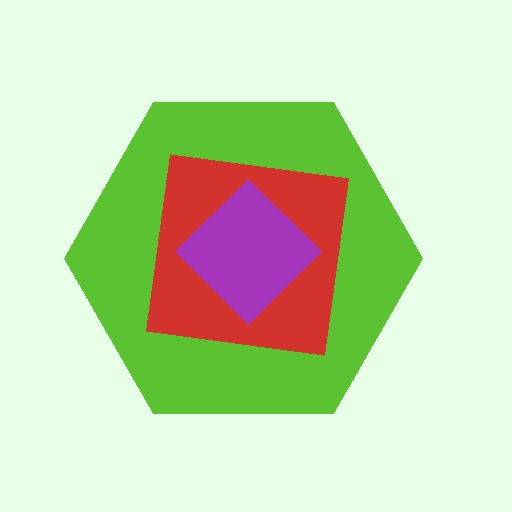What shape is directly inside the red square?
The purple diamond.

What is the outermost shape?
The lime hexagon.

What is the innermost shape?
The purple diamond.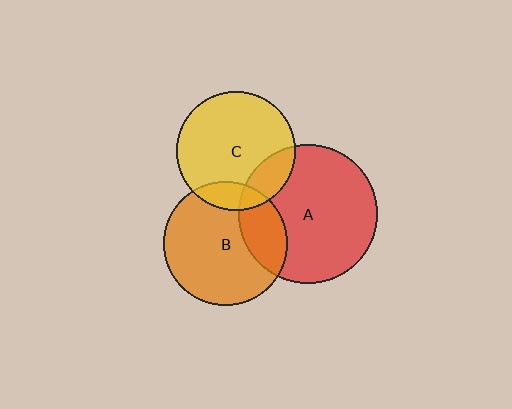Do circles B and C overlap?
Yes.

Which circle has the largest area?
Circle A (red).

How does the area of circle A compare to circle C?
Approximately 1.4 times.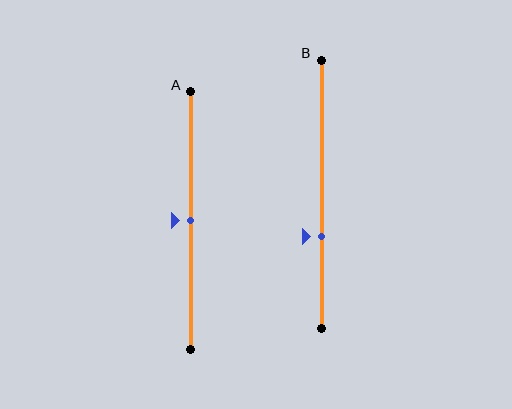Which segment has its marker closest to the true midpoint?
Segment A has its marker closest to the true midpoint.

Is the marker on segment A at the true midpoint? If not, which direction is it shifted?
Yes, the marker on segment A is at the true midpoint.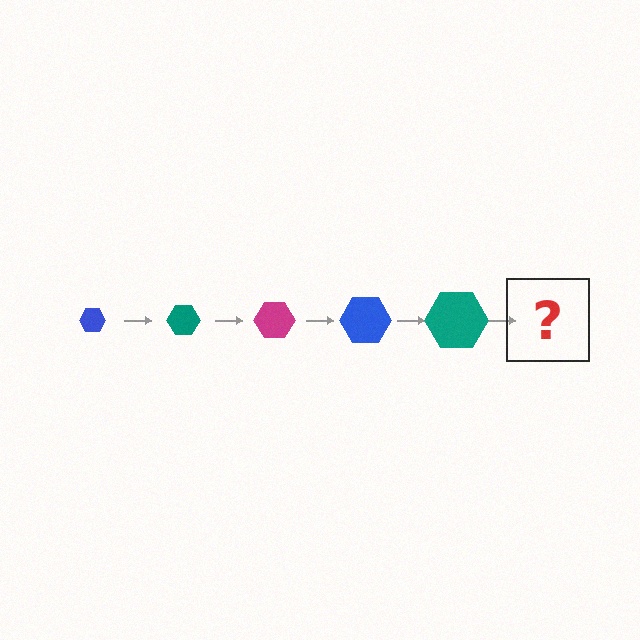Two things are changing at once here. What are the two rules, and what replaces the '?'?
The two rules are that the hexagon grows larger each step and the color cycles through blue, teal, and magenta. The '?' should be a magenta hexagon, larger than the previous one.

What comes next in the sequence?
The next element should be a magenta hexagon, larger than the previous one.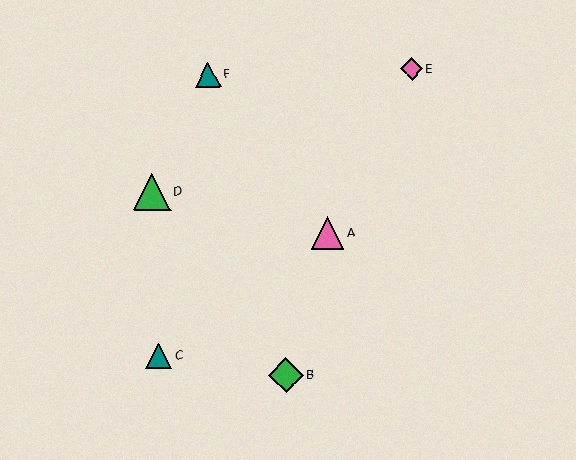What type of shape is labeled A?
Shape A is a pink triangle.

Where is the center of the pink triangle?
The center of the pink triangle is at (328, 233).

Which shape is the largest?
The green triangle (labeled D) is the largest.